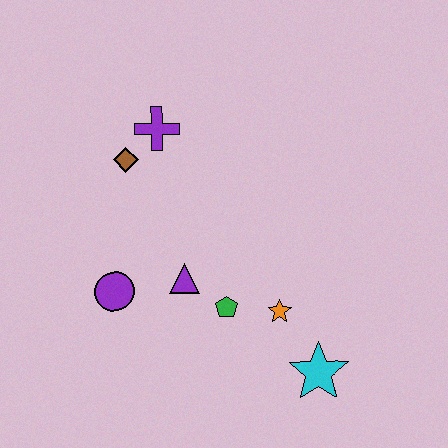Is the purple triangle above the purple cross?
No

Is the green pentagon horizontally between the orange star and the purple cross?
Yes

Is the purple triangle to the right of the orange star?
No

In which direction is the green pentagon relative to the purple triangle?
The green pentagon is to the right of the purple triangle.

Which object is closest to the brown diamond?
The purple cross is closest to the brown diamond.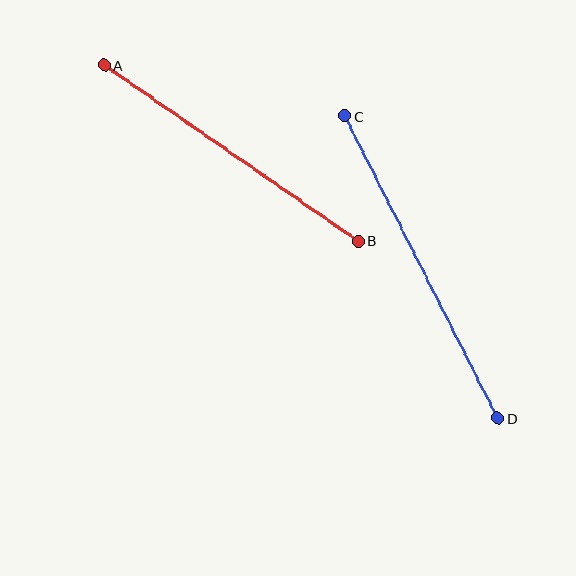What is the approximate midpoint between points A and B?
The midpoint is at approximately (231, 153) pixels.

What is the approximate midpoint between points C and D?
The midpoint is at approximately (421, 267) pixels.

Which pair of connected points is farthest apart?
Points C and D are farthest apart.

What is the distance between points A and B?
The distance is approximately 309 pixels.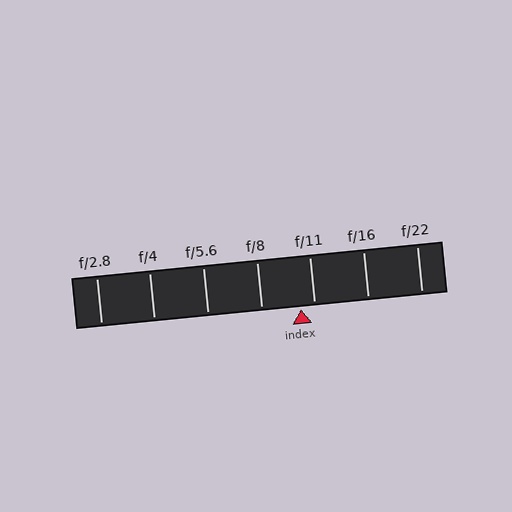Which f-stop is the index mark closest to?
The index mark is closest to f/11.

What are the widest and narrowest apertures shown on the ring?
The widest aperture shown is f/2.8 and the narrowest is f/22.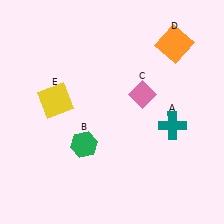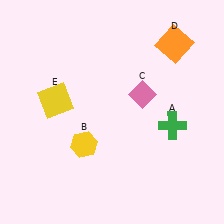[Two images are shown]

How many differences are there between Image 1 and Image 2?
There are 2 differences between the two images.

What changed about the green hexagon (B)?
In Image 1, B is green. In Image 2, it changed to yellow.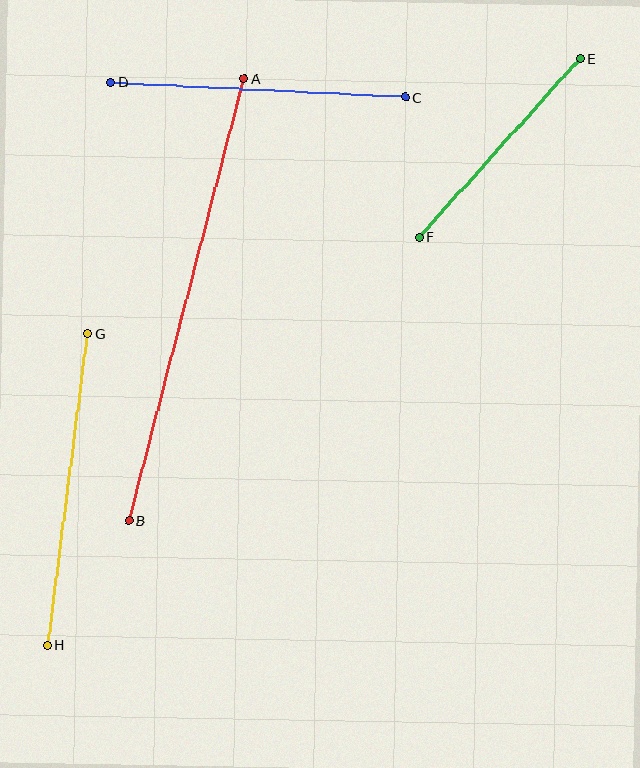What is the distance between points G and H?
The distance is approximately 314 pixels.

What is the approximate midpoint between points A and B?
The midpoint is at approximately (186, 299) pixels.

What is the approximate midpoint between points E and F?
The midpoint is at approximately (499, 148) pixels.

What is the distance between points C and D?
The distance is approximately 294 pixels.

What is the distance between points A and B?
The distance is approximately 457 pixels.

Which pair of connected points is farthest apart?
Points A and B are farthest apart.